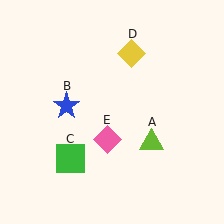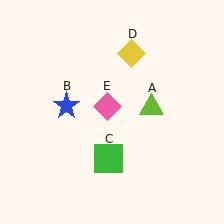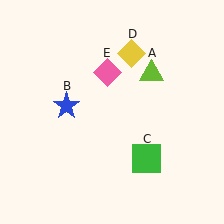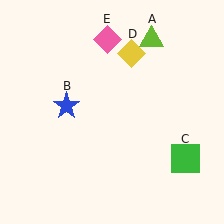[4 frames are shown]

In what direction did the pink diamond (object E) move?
The pink diamond (object E) moved up.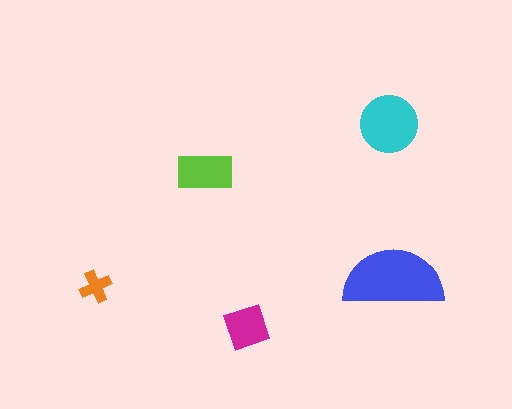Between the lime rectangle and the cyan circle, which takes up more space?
The cyan circle.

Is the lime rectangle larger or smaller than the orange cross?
Larger.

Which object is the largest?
The blue semicircle.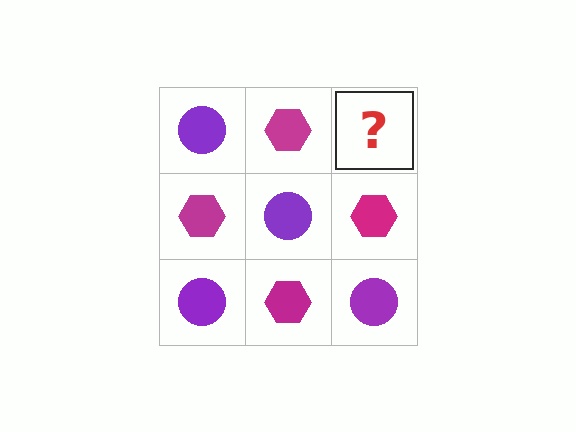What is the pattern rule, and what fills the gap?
The rule is that it alternates purple circle and magenta hexagon in a checkerboard pattern. The gap should be filled with a purple circle.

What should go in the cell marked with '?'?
The missing cell should contain a purple circle.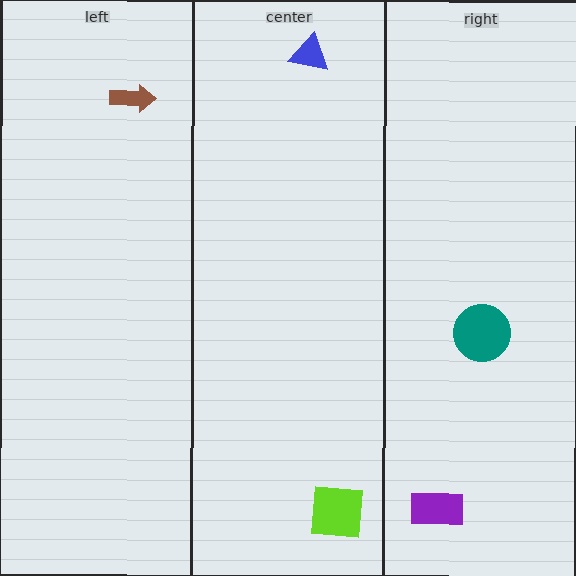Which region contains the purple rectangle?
The right region.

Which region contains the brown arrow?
The left region.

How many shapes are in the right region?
2.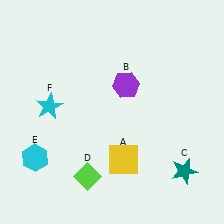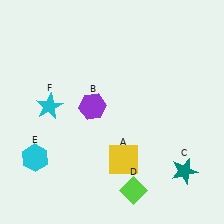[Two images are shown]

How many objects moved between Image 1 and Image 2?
2 objects moved between the two images.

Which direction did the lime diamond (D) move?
The lime diamond (D) moved right.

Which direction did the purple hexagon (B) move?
The purple hexagon (B) moved left.